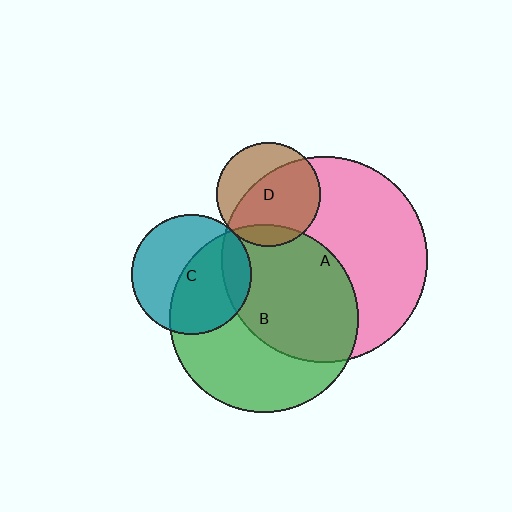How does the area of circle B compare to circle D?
Approximately 3.3 times.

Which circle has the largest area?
Circle A (pink).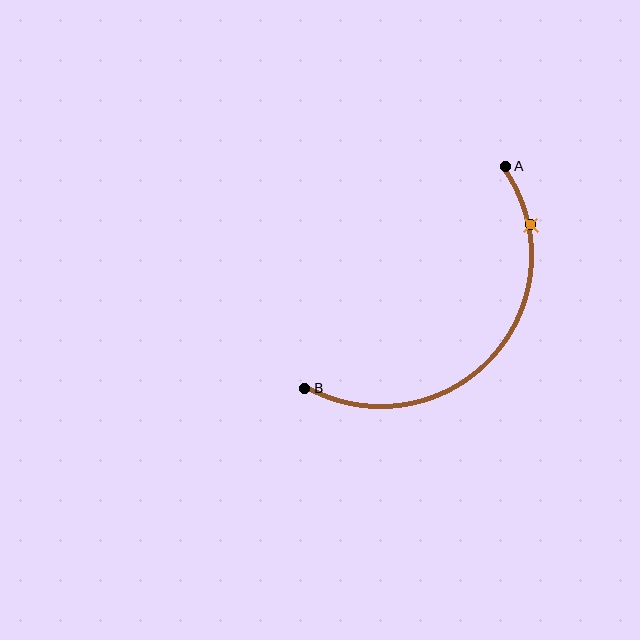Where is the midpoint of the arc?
The arc midpoint is the point on the curve farthest from the straight line joining A and B. It sits below and to the right of that line.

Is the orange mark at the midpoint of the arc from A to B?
No. The orange mark lies on the arc but is closer to endpoint A. The arc midpoint would be at the point on the curve equidistant along the arc from both A and B.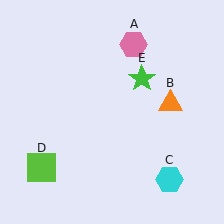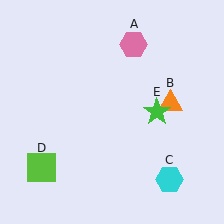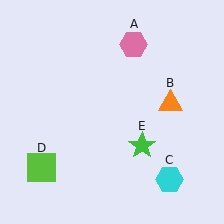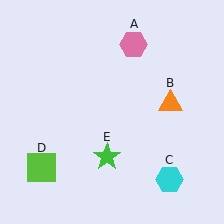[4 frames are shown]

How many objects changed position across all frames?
1 object changed position: green star (object E).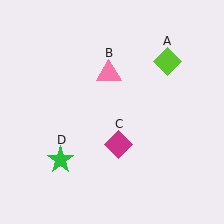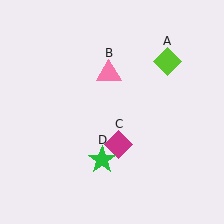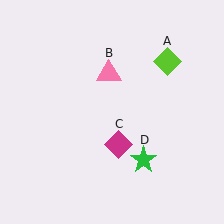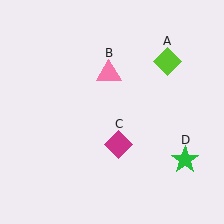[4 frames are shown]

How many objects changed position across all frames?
1 object changed position: green star (object D).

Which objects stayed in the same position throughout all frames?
Lime diamond (object A) and pink triangle (object B) and magenta diamond (object C) remained stationary.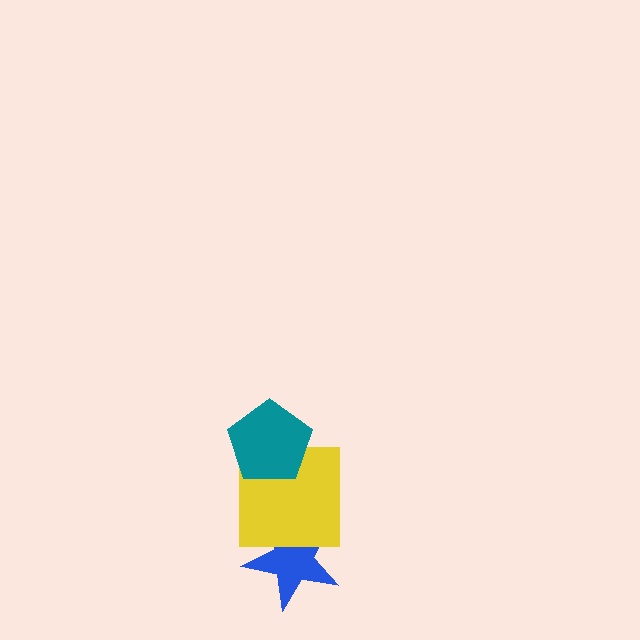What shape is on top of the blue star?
The yellow square is on top of the blue star.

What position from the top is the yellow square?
The yellow square is 2nd from the top.